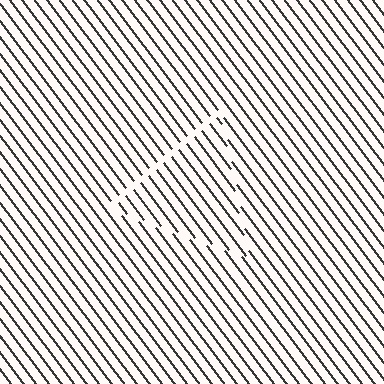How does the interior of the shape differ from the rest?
The interior of the shape contains the same grating, shifted by half a period — the contour is defined by the phase discontinuity where line-ends from the inner and outer gratings abut.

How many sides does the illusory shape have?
3 sides — the line-ends trace a triangle.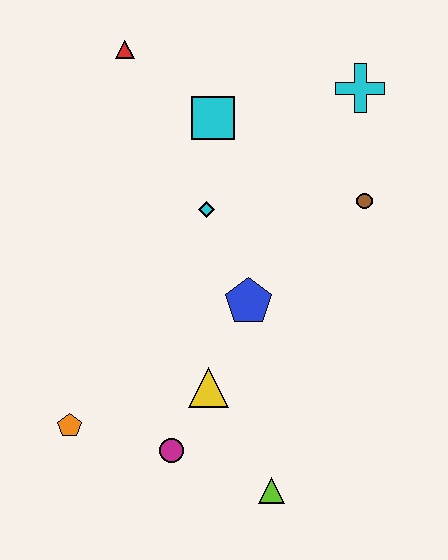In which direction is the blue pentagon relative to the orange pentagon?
The blue pentagon is to the right of the orange pentagon.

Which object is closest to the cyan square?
The cyan diamond is closest to the cyan square.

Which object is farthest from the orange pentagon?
The cyan cross is farthest from the orange pentagon.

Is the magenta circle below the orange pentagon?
Yes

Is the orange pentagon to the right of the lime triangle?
No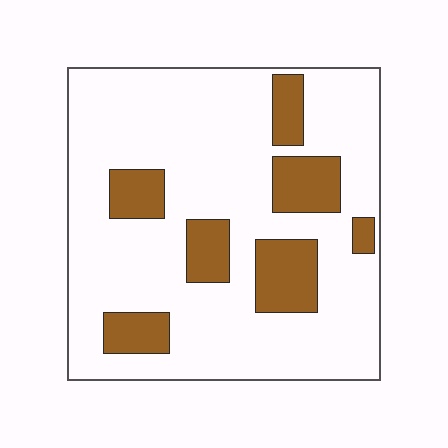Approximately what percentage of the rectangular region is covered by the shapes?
Approximately 20%.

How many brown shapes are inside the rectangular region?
7.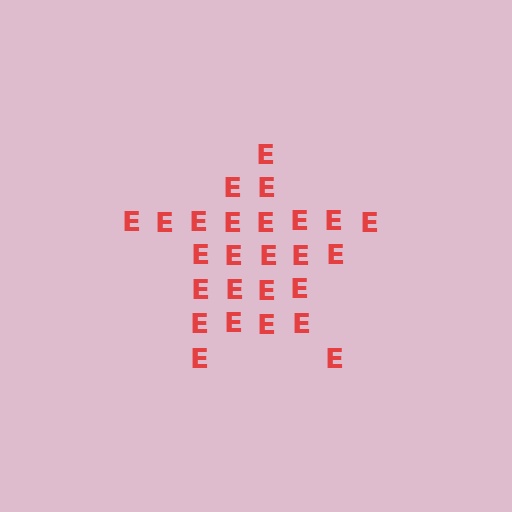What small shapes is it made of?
It is made of small letter E's.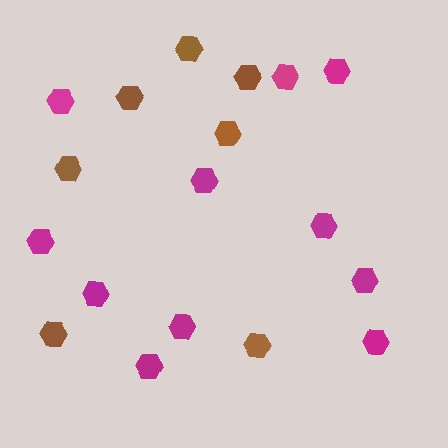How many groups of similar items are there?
There are 2 groups: one group of magenta hexagons (11) and one group of brown hexagons (7).